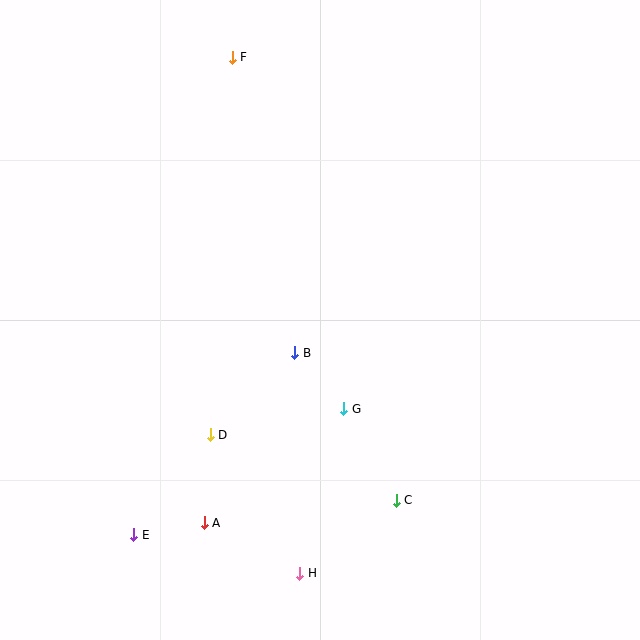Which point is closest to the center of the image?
Point B at (295, 353) is closest to the center.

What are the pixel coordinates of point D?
Point D is at (210, 435).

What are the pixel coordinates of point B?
Point B is at (295, 353).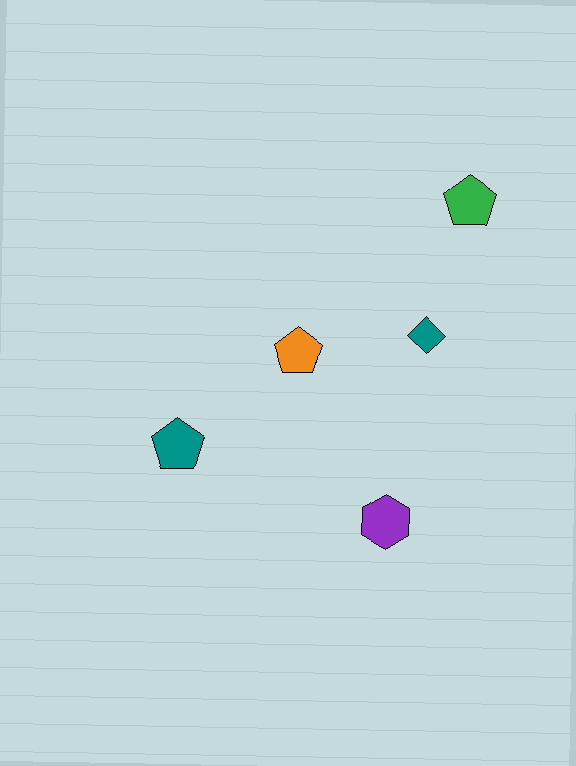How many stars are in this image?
There are no stars.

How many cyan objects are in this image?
There are no cyan objects.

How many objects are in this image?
There are 5 objects.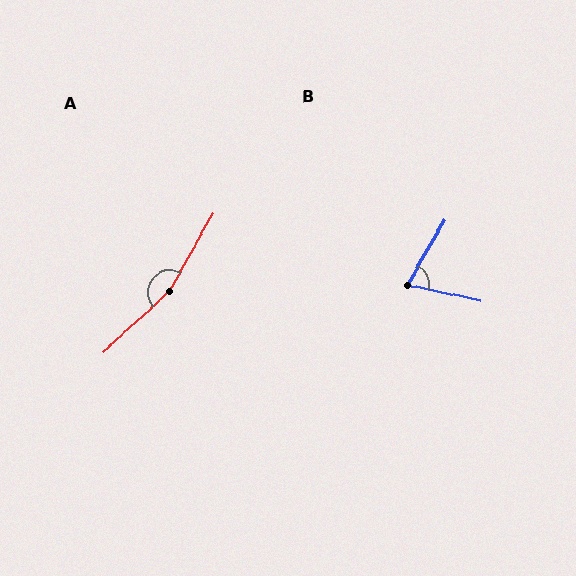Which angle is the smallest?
B, at approximately 72 degrees.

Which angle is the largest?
A, at approximately 162 degrees.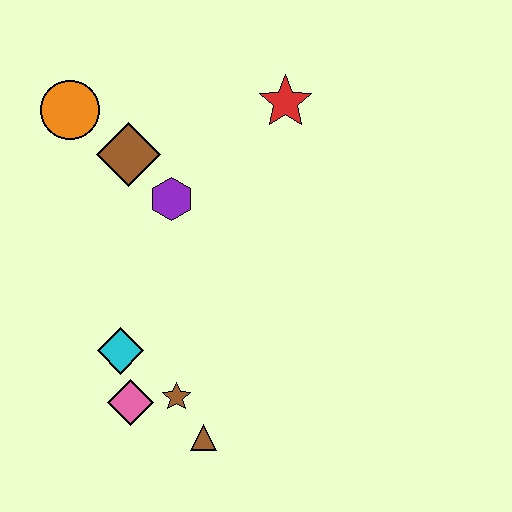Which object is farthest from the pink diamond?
The red star is farthest from the pink diamond.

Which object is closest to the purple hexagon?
The brown diamond is closest to the purple hexagon.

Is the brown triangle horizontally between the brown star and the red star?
Yes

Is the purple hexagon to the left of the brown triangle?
Yes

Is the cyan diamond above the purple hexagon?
No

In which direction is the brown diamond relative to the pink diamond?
The brown diamond is above the pink diamond.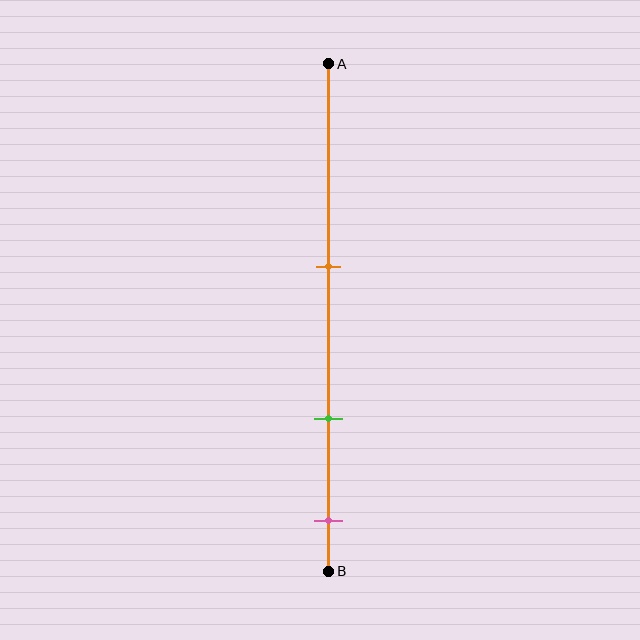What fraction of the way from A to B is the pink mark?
The pink mark is approximately 90% (0.9) of the way from A to B.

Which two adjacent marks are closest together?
The green and pink marks are the closest adjacent pair.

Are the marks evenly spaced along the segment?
Yes, the marks are approximately evenly spaced.